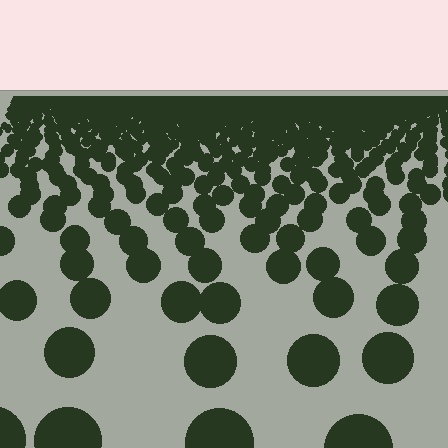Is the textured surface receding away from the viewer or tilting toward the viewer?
The surface is receding away from the viewer. Texture elements get smaller and denser toward the top.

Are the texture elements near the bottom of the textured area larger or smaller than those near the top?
Larger. Near the bottom, elements are closer to the viewer and appear at a bigger on-screen size.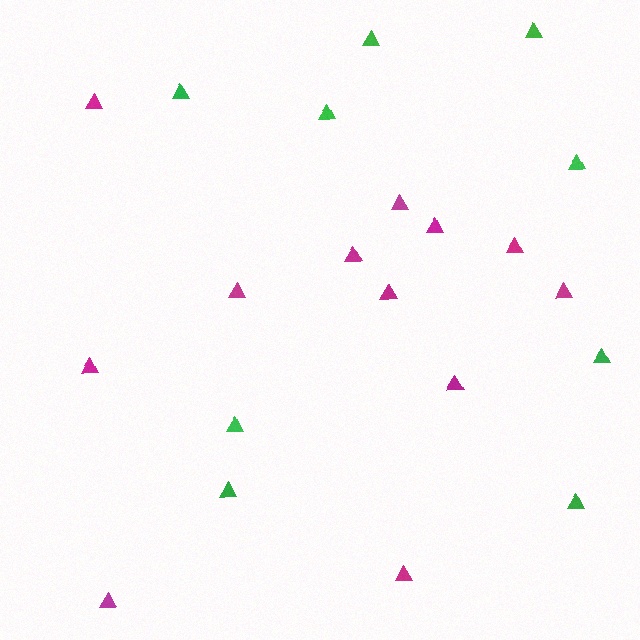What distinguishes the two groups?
There are 2 groups: one group of magenta triangles (12) and one group of green triangles (9).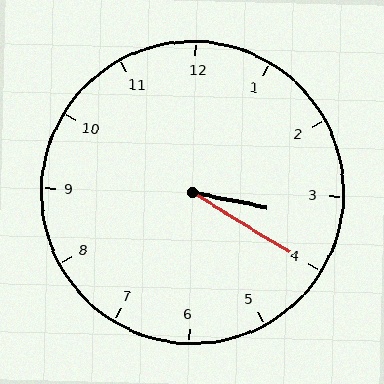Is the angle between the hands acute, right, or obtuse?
It is acute.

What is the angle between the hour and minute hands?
Approximately 20 degrees.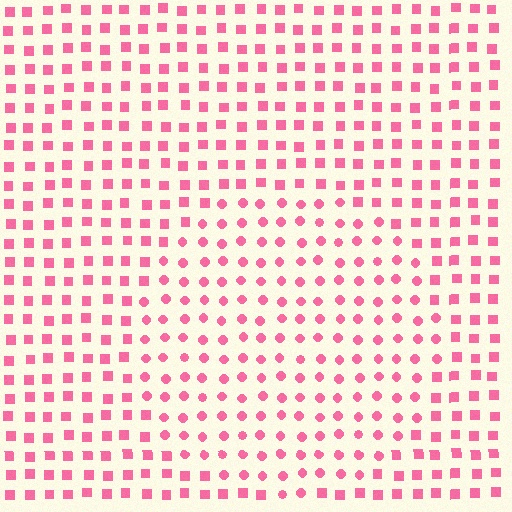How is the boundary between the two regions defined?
The boundary is defined by a change in element shape: circles inside vs. squares outside. All elements share the same color and spacing.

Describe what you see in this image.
The image is filled with small pink elements arranged in a uniform grid. A circle-shaped region contains circles, while the surrounding area contains squares. The boundary is defined purely by the change in element shape.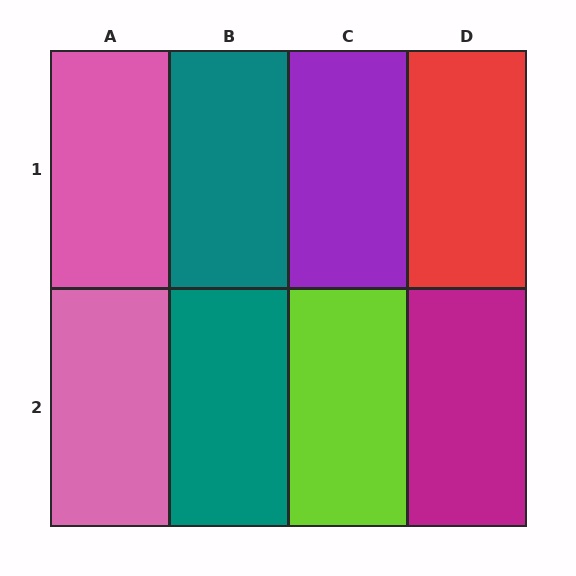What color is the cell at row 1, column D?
Red.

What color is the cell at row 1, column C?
Purple.